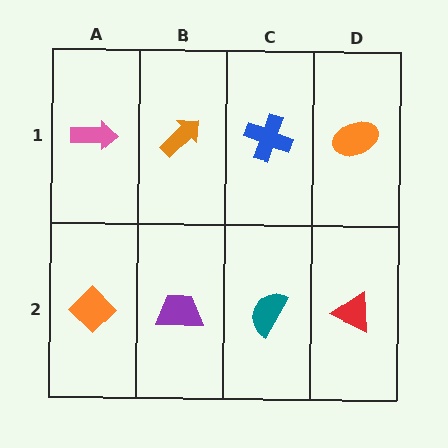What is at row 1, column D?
An orange ellipse.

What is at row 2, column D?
A red triangle.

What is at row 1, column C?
A blue cross.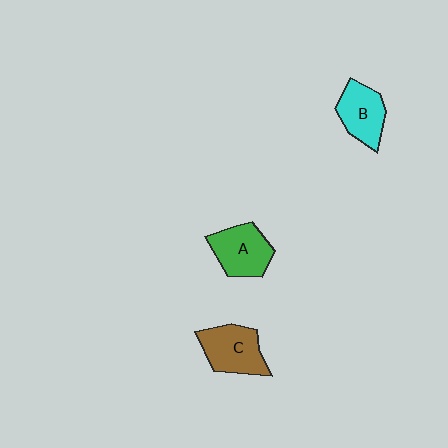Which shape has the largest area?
Shape C (brown).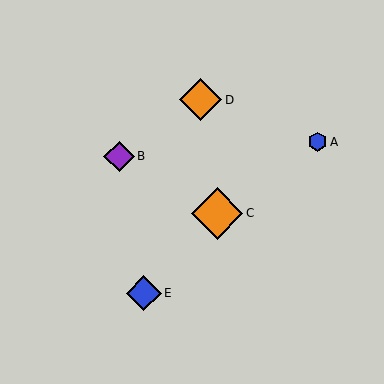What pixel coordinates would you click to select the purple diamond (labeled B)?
Click at (119, 156) to select the purple diamond B.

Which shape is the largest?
The orange diamond (labeled C) is the largest.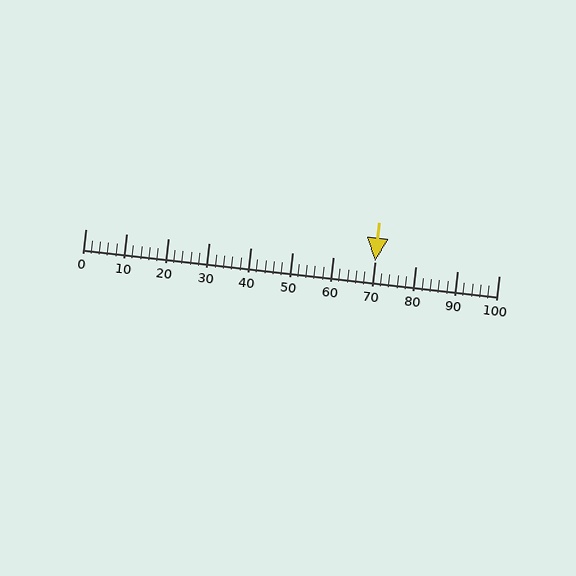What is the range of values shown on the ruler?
The ruler shows values from 0 to 100.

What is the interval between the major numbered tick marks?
The major tick marks are spaced 10 units apart.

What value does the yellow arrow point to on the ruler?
The yellow arrow points to approximately 70.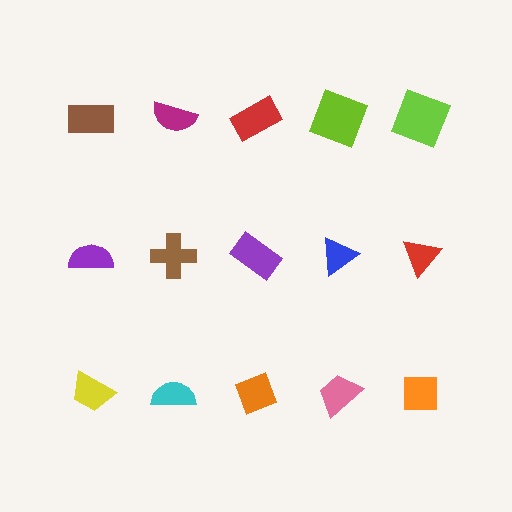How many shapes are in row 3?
5 shapes.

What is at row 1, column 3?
A red rectangle.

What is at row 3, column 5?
An orange square.